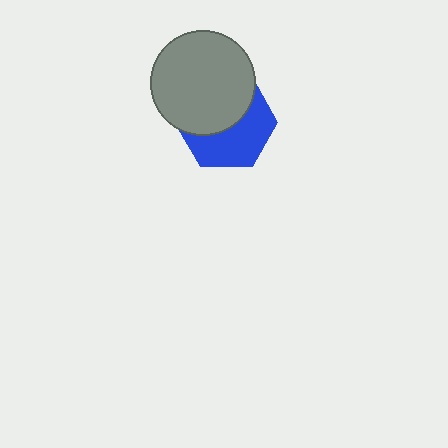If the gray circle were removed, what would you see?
You would see the complete blue hexagon.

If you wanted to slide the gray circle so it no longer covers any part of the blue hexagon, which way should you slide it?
Slide it up — that is the most direct way to separate the two shapes.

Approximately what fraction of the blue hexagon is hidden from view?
Roughly 50% of the blue hexagon is hidden behind the gray circle.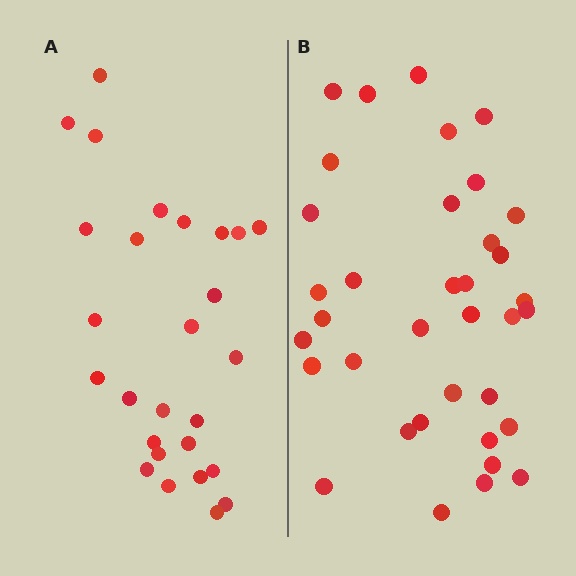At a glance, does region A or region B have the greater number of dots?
Region B (the right region) has more dots.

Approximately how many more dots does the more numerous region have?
Region B has roughly 8 or so more dots than region A.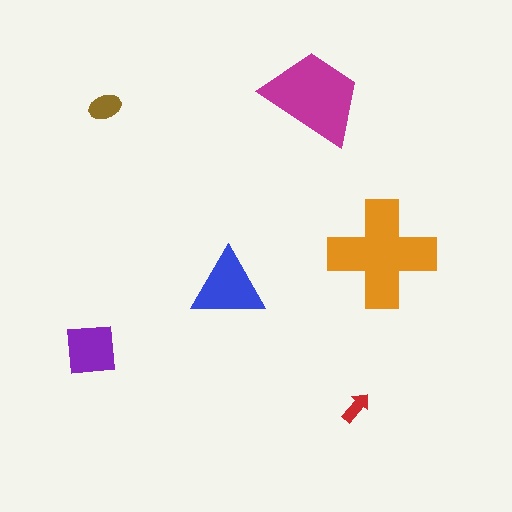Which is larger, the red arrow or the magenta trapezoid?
The magenta trapezoid.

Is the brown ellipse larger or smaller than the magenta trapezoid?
Smaller.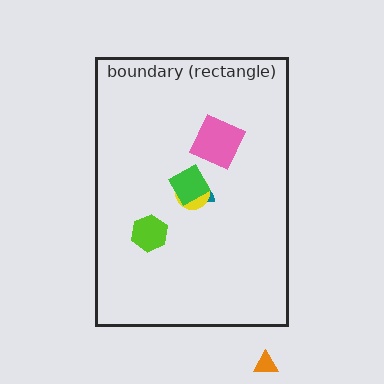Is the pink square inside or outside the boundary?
Inside.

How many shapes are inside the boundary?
5 inside, 1 outside.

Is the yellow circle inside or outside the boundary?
Inside.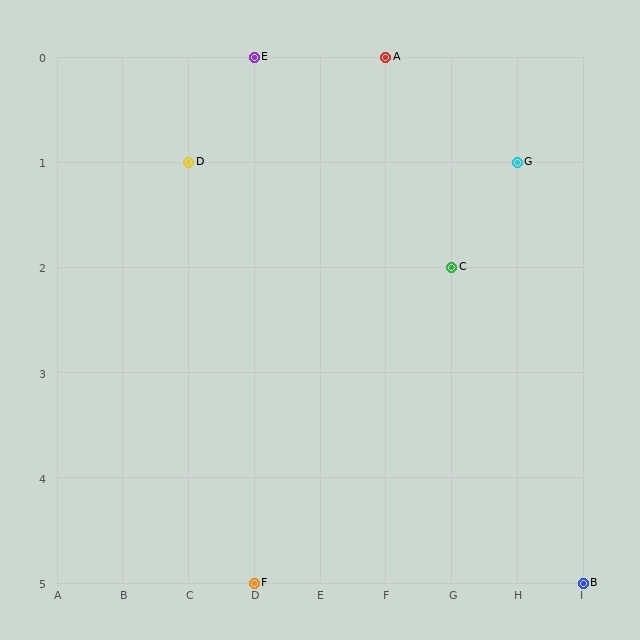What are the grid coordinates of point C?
Point C is at grid coordinates (G, 2).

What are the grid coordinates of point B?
Point B is at grid coordinates (I, 5).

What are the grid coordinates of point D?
Point D is at grid coordinates (C, 1).